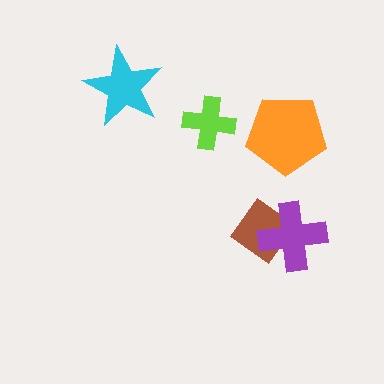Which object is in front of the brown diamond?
The purple cross is in front of the brown diamond.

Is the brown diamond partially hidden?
Yes, it is partially covered by another shape.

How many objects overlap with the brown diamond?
1 object overlaps with the brown diamond.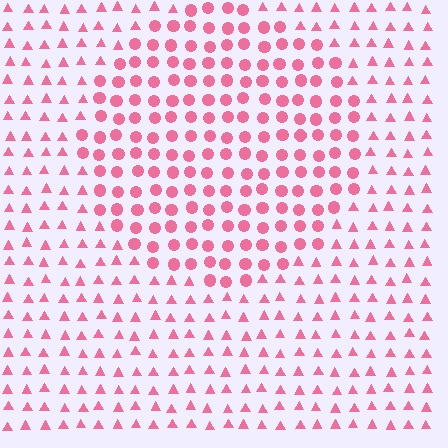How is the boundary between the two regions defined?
The boundary is defined by a change in element shape: circles inside vs. triangles outside. All elements share the same color and spacing.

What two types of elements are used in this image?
The image uses circles inside the circle region and triangles outside it.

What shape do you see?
I see a circle.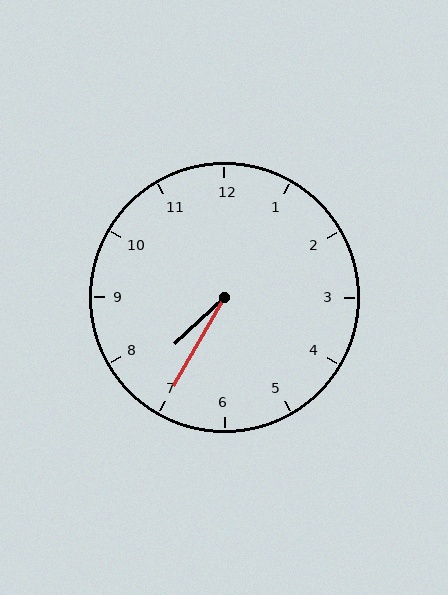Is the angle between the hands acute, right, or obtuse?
It is acute.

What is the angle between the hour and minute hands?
Approximately 18 degrees.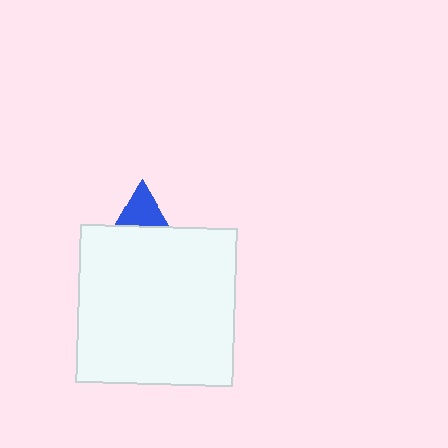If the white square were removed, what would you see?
You would see the complete blue triangle.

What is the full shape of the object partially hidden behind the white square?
The partially hidden object is a blue triangle.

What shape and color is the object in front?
The object in front is a white square.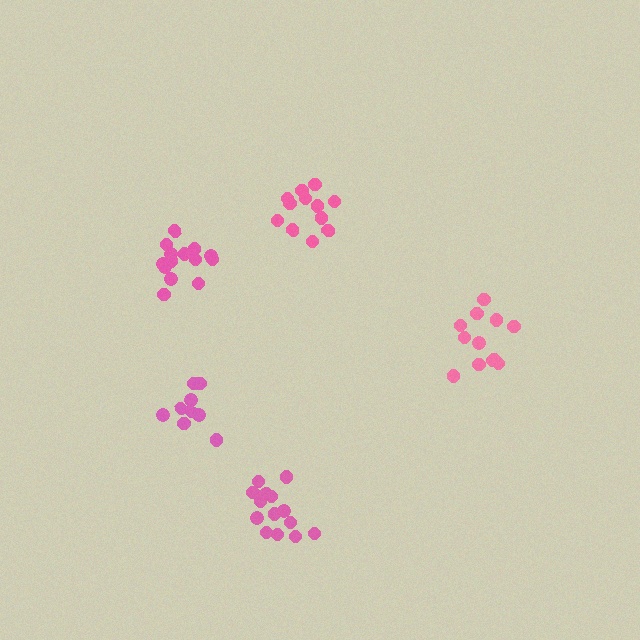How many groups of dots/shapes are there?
There are 5 groups.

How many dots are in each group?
Group 1: 9 dots, Group 2: 12 dots, Group 3: 15 dots, Group 4: 12 dots, Group 5: 14 dots (62 total).